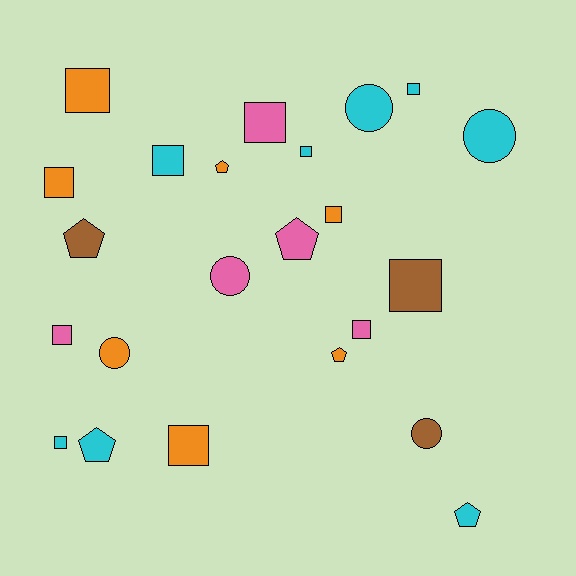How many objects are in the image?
There are 23 objects.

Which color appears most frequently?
Cyan, with 8 objects.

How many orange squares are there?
There are 4 orange squares.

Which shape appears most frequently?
Square, with 12 objects.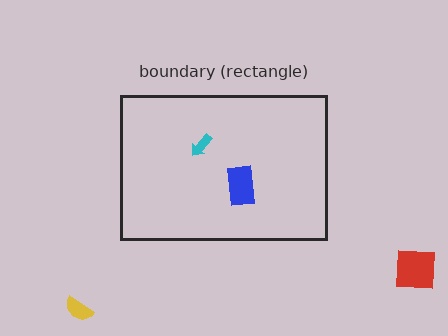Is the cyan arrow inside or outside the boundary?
Inside.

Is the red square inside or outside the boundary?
Outside.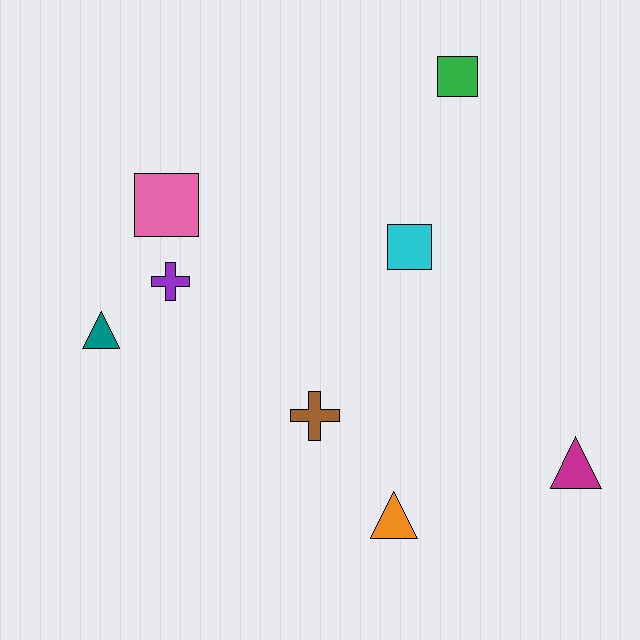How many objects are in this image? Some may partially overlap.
There are 8 objects.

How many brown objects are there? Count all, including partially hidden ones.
There is 1 brown object.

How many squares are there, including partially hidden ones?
There are 3 squares.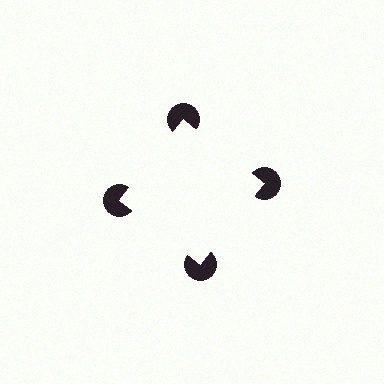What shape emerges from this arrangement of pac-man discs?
An illusory square — its edges are inferred from the aligned wedge cuts in the pac-man discs, not physically drawn.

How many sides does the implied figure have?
4 sides.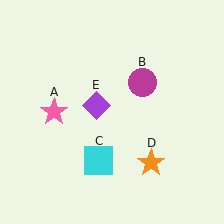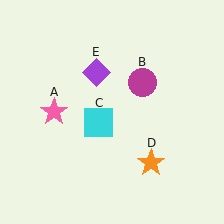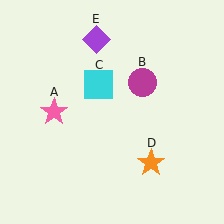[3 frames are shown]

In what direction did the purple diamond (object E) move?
The purple diamond (object E) moved up.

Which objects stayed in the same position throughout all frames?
Pink star (object A) and magenta circle (object B) and orange star (object D) remained stationary.